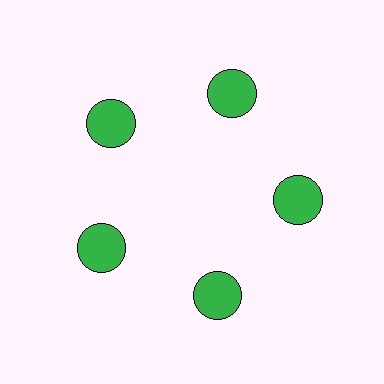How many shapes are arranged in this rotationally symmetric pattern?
There are 5 shapes, arranged in 5 groups of 1.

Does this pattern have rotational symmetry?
Yes, this pattern has 5-fold rotational symmetry. It looks the same after rotating 72 degrees around the center.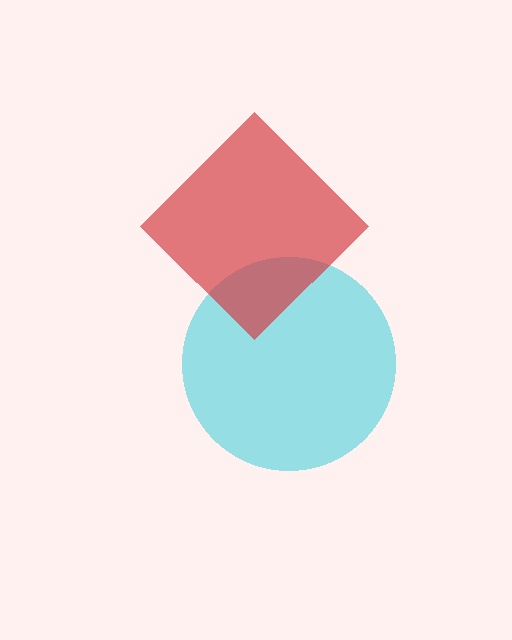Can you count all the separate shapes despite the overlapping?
Yes, there are 2 separate shapes.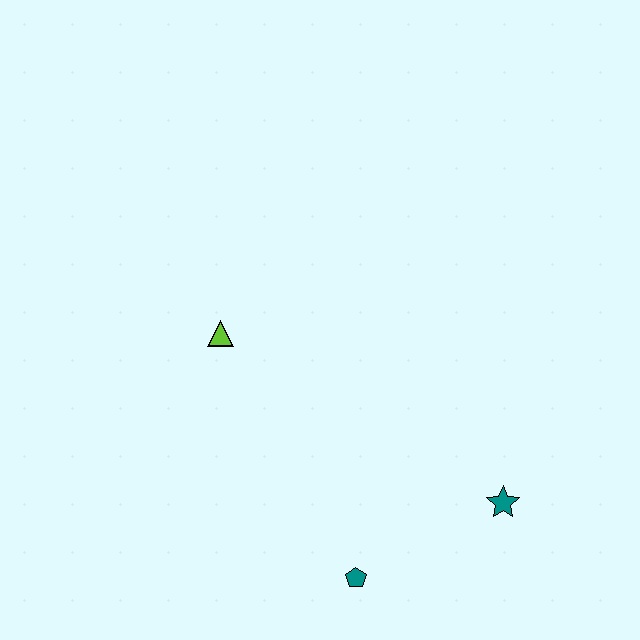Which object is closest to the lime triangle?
The teal pentagon is closest to the lime triangle.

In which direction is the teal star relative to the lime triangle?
The teal star is to the right of the lime triangle.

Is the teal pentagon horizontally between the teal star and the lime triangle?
Yes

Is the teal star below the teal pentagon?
No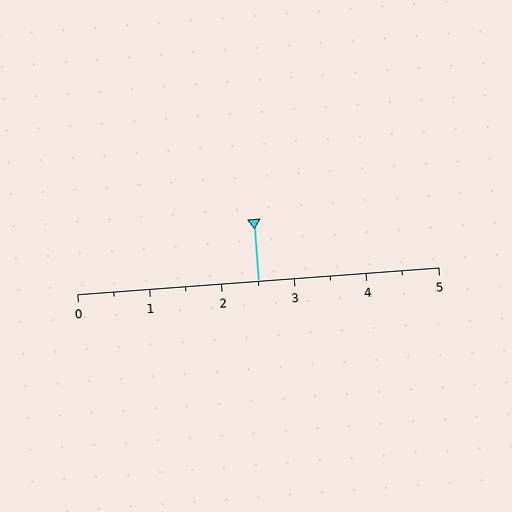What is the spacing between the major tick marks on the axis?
The major ticks are spaced 1 apart.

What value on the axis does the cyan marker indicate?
The marker indicates approximately 2.5.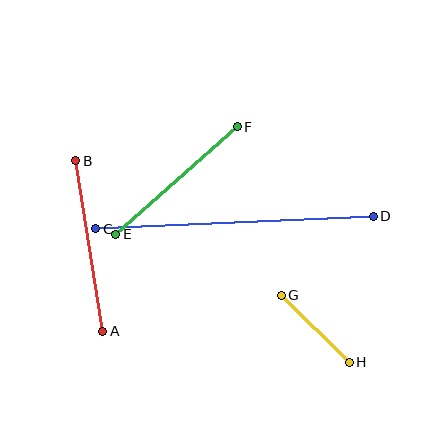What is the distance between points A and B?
The distance is approximately 173 pixels.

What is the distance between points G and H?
The distance is approximately 95 pixels.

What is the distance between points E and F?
The distance is approximately 162 pixels.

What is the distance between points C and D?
The distance is approximately 278 pixels.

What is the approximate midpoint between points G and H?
The midpoint is at approximately (315, 329) pixels.